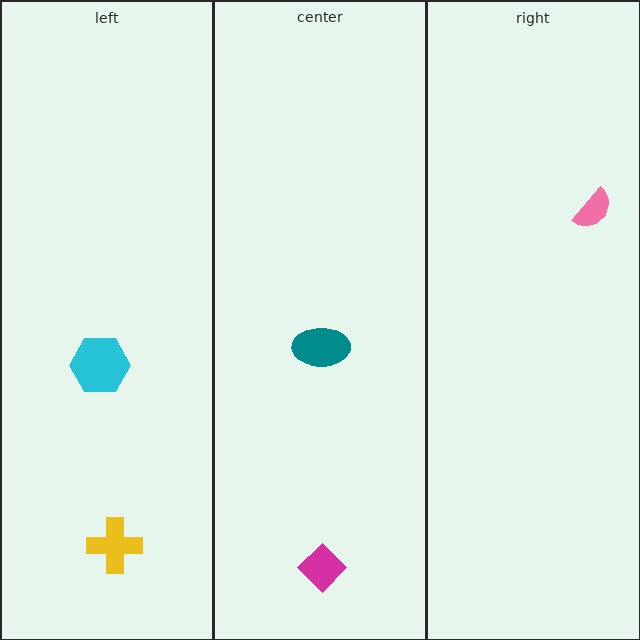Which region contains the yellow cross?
The left region.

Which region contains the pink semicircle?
The right region.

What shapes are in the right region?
The pink semicircle.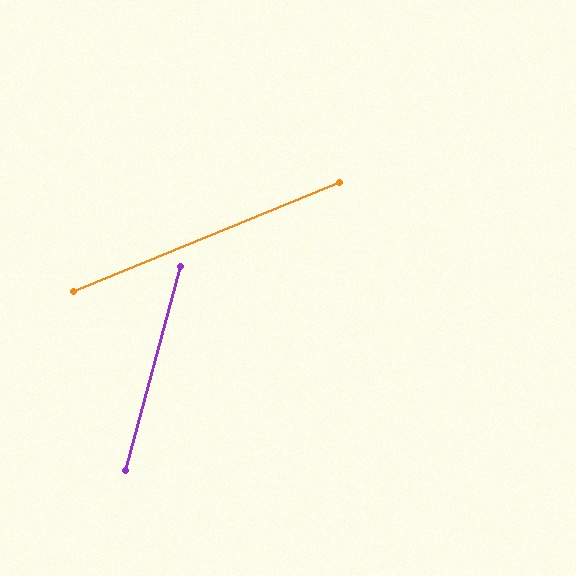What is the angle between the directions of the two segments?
Approximately 53 degrees.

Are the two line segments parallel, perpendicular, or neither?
Neither parallel nor perpendicular — they differ by about 53°.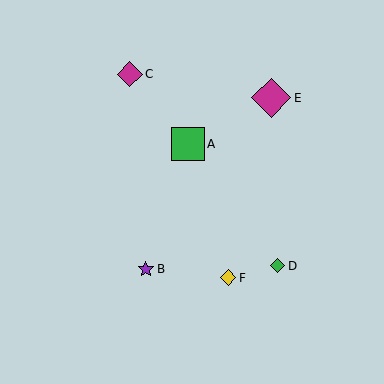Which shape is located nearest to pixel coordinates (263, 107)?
The magenta diamond (labeled E) at (271, 98) is nearest to that location.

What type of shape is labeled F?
Shape F is a yellow diamond.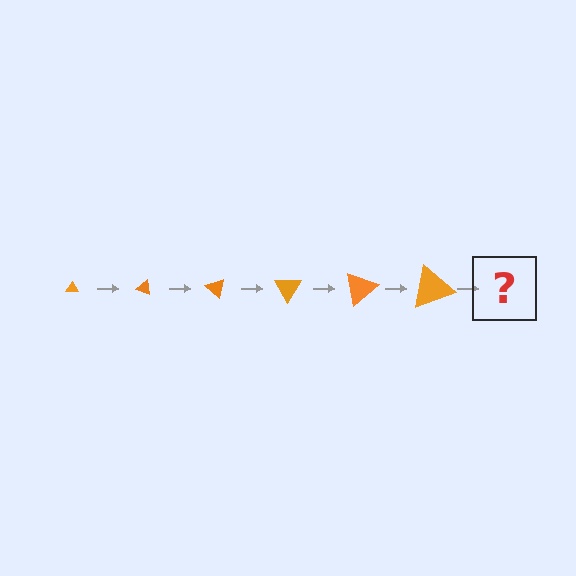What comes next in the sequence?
The next element should be a triangle, larger than the previous one and rotated 120 degrees from the start.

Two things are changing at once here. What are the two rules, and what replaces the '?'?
The two rules are that the triangle grows larger each step and it rotates 20 degrees each step. The '?' should be a triangle, larger than the previous one and rotated 120 degrees from the start.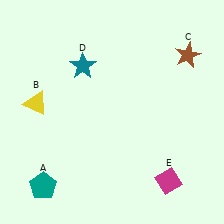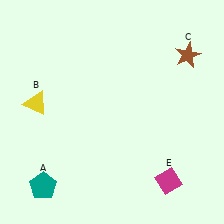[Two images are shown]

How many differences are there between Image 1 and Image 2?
There is 1 difference between the two images.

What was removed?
The teal star (D) was removed in Image 2.